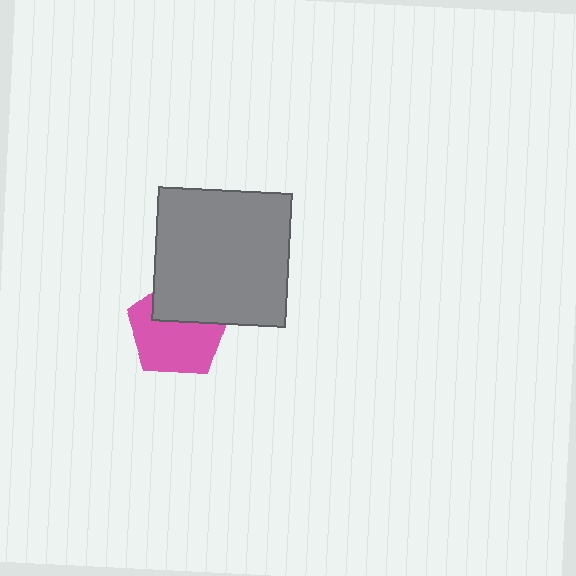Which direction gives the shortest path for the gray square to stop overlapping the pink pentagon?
Moving up gives the shortest separation.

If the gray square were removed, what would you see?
You would see the complete pink pentagon.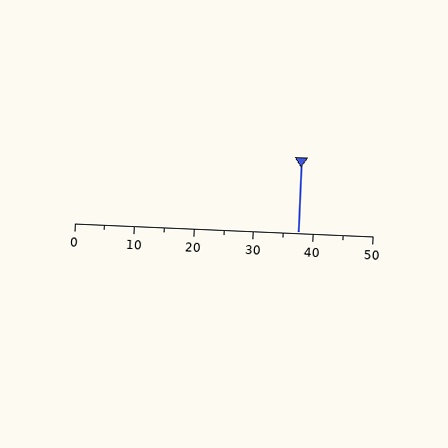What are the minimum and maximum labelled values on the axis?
The axis runs from 0 to 50.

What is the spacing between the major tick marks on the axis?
The major ticks are spaced 10 apart.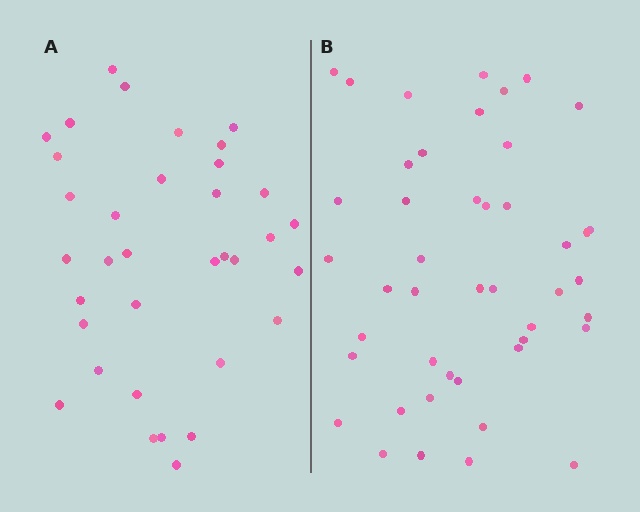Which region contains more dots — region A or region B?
Region B (the right region) has more dots.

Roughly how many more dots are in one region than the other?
Region B has roughly 10 or so more dots than region A.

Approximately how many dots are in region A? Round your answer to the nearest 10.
About 40 dots. (The exact count is 35, which rounds to 40.)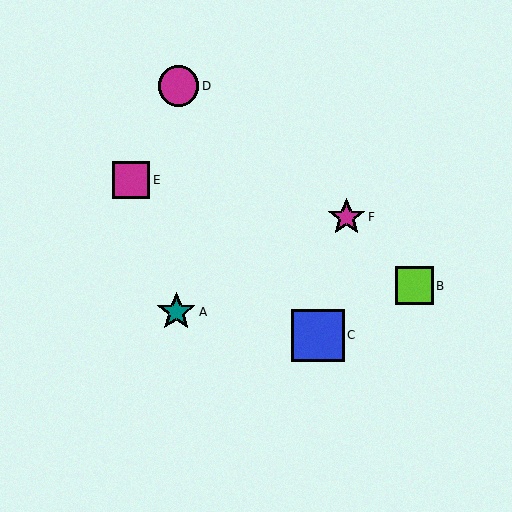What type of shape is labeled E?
Shape E is a magenta square.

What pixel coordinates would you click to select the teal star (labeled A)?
Click at (176, 312) to select the teal star A.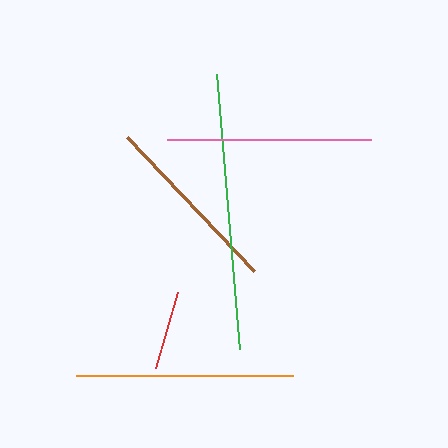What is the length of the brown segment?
The brown segment is approximately 185 pixels long.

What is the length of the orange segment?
The orange segment is approximately 218 pixels long.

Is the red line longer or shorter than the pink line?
The pink line is longer than the red line.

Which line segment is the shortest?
The red line is the shortest at approximately 79 pixels.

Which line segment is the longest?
The green line is the longest at approximately 276 pixels.